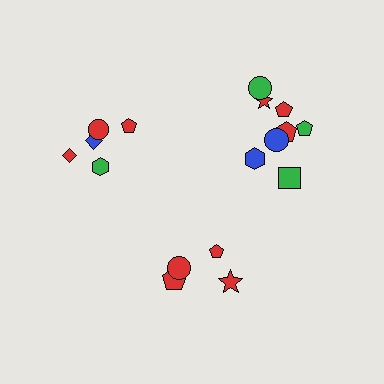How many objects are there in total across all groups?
There are 17 objects.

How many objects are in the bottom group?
There are 4 objects.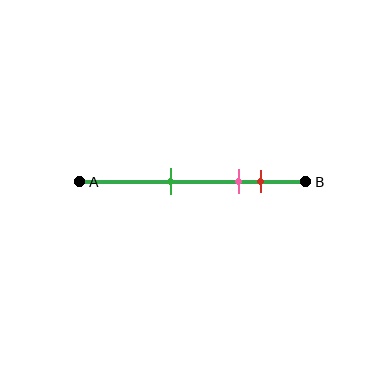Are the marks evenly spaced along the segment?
No, the marks are not evenly spaced.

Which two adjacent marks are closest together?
The pink and red marks are the closest adjacent pair.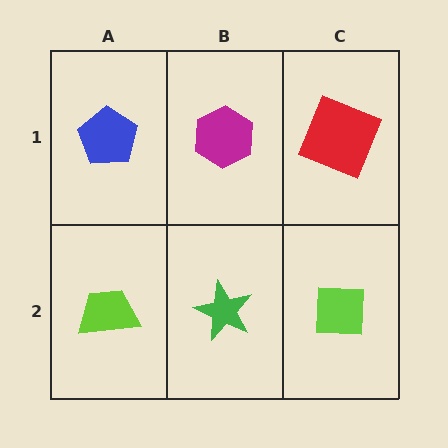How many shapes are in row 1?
3 shapes.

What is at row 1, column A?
A blue pentagon.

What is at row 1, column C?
A red square.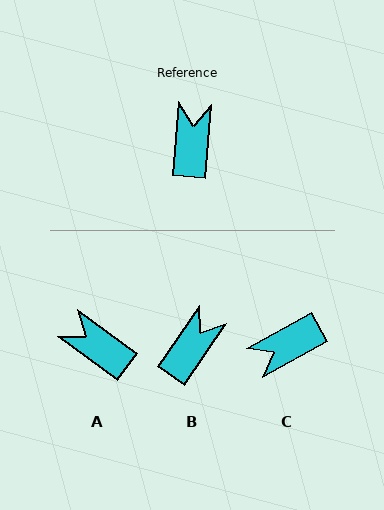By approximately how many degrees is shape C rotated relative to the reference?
Approximately 124 degrees counter-clockwise.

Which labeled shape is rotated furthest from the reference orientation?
C, about 124 degrees away.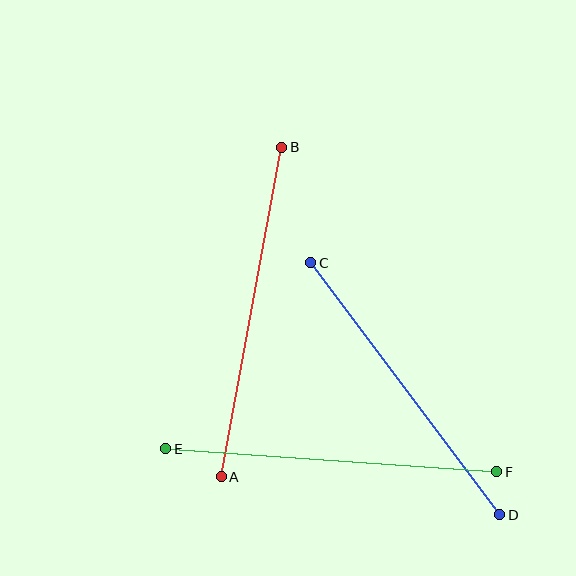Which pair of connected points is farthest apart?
Points A and B are farthest apart.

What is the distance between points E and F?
The distance is approximately 332 pixels.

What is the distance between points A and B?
The distance is approximately 335 pixels.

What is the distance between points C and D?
The distance is approximately 315 pixels.